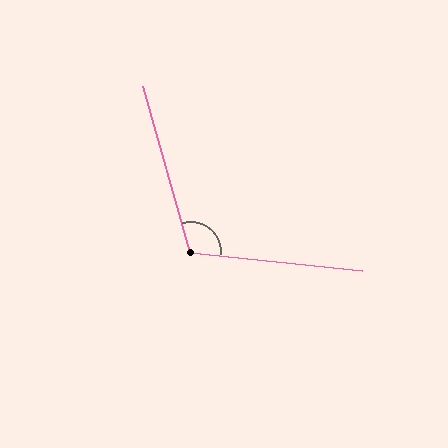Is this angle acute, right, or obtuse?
It is obtuse.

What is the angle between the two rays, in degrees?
Approximately 112 degrees.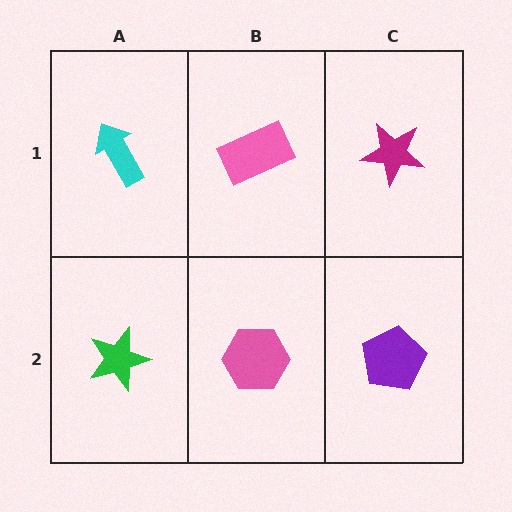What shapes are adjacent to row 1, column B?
A pink hexagon (row 2, column B), a cyan arrow (row 1, column A), a magenta star (row 1, column C).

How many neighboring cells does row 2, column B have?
3.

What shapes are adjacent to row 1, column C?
A purple pentagon (row 2, column C), a pink rectangle (row 1, column B).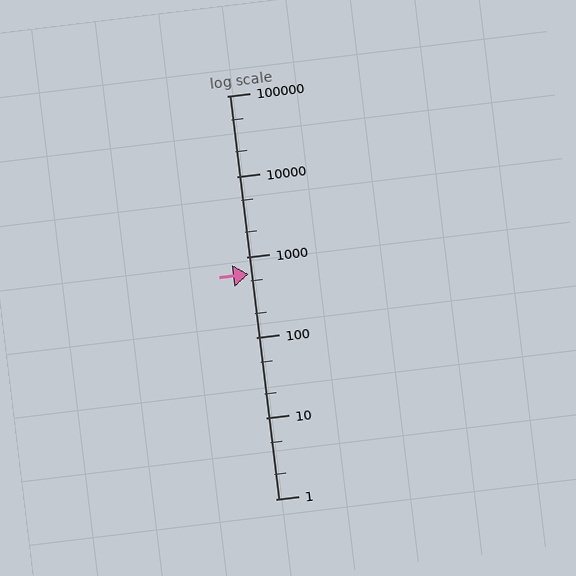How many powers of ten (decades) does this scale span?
The scale spans 5 decades, from 1 to 100000.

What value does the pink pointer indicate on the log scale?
The pointer indicates approximately 620.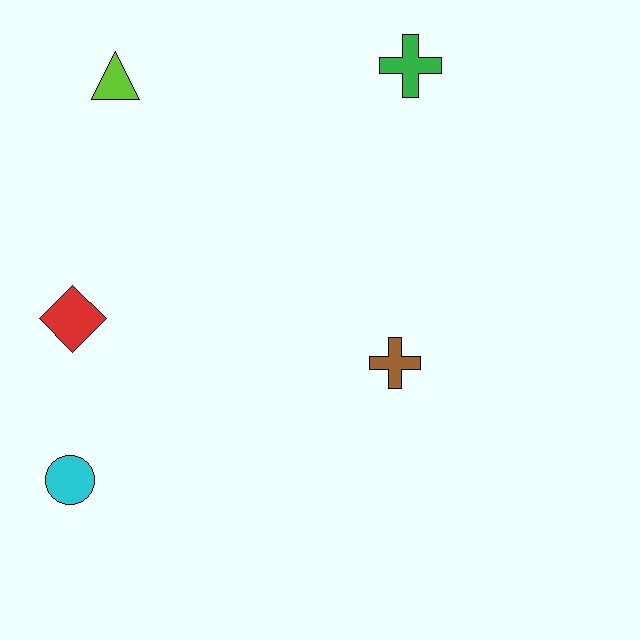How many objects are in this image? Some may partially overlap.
There are 5 objects.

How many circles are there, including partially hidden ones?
There is 1 circle.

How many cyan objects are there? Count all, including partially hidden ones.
There is 1 cyan object.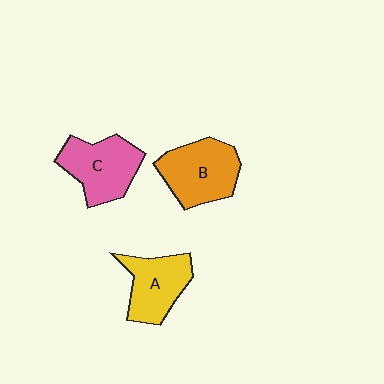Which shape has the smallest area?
Shape A (yellow).